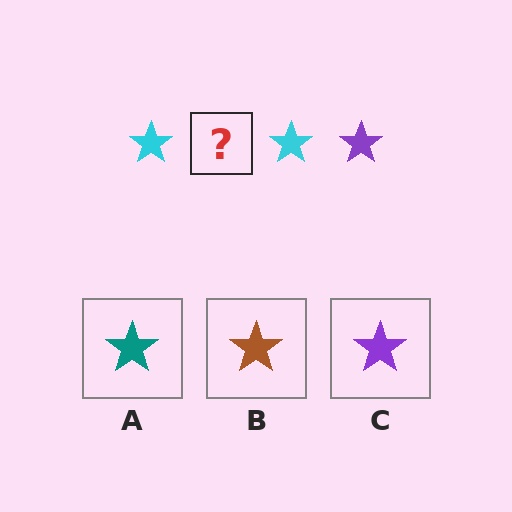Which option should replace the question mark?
Option C.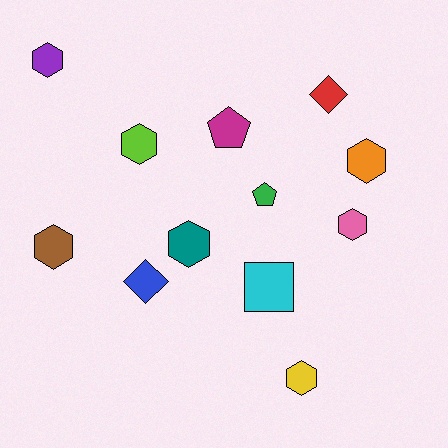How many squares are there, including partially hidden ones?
There is 1 square.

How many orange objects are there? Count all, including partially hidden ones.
There is 1 orange object.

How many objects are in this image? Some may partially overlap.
There are 12 objects.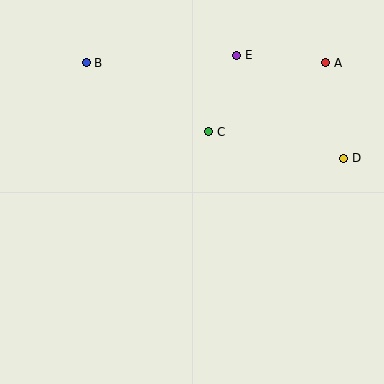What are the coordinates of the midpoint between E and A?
The midpoint between E and A is at (281, 59).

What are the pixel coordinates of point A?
Point A is at (326, 63).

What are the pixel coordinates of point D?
Point D is at (344, 158).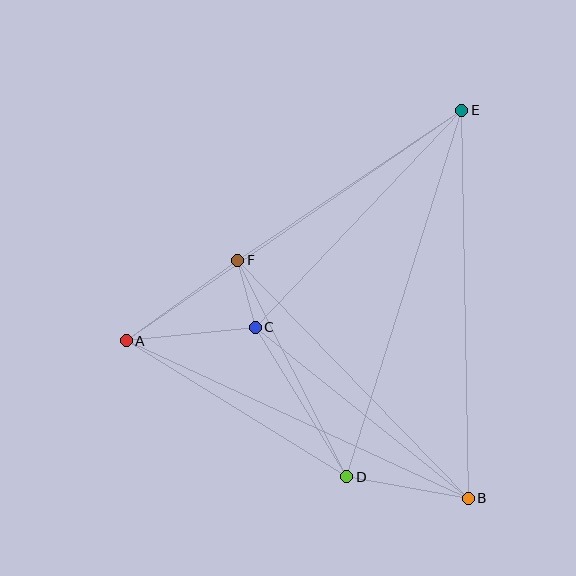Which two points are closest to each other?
Points C and F are closest to each other.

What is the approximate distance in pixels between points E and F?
The distance between E and F is approximately 269 pixels.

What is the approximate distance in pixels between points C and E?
The distance between C and E is approximately 299 pixels.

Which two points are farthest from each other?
Points A and E are farthest from each other.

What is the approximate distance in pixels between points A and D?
The distance between A and D is approximately 259 pixels.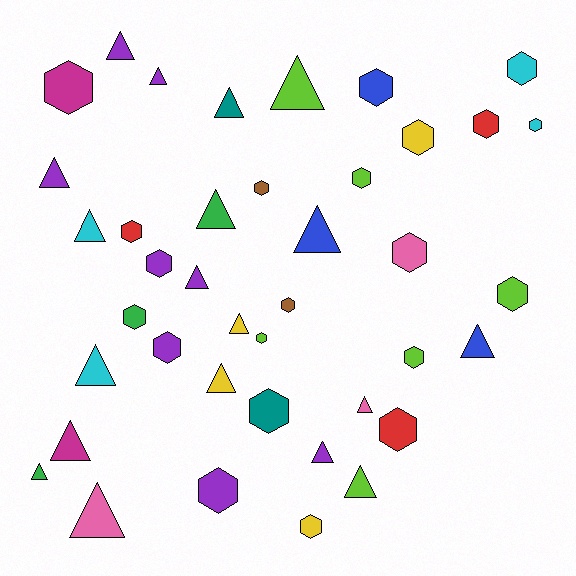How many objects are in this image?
There are 40 objects.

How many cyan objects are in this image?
There are 4 cyan objects.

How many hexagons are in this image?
There are 21 hexagons.